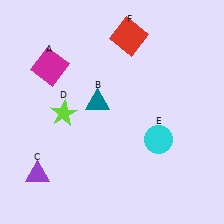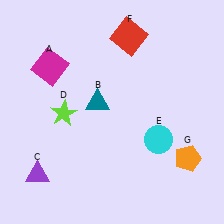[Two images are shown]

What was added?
An orange pentagon (G) was added in Image 2.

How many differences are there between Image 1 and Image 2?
There is 1 difference between the two images.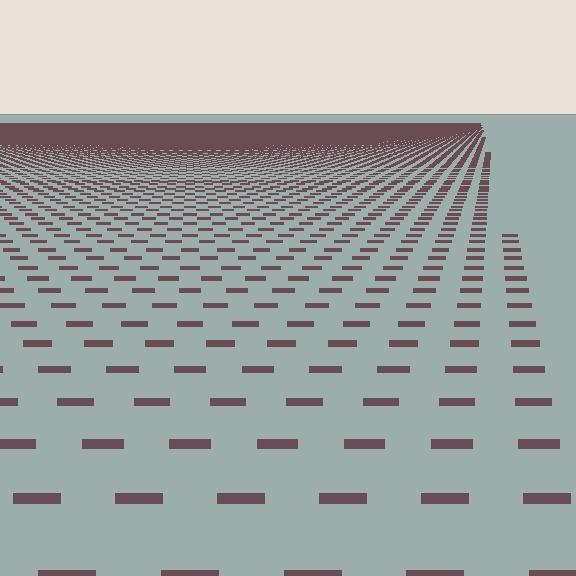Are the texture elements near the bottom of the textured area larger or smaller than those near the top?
Larger. Near the bottom, elements are closer to the viewer and appear at a bigger on-screen size.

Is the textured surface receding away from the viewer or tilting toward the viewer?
The surface is receding away from the viewer. Texture elements get smaller and denser toward the top.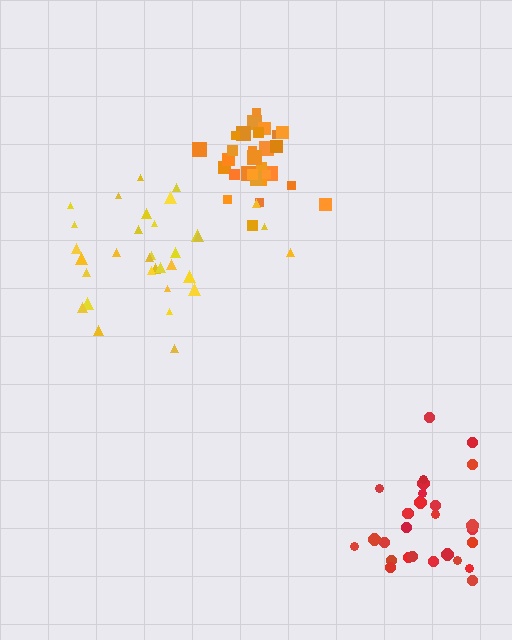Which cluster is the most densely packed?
Orange.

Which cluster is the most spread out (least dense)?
Yellow.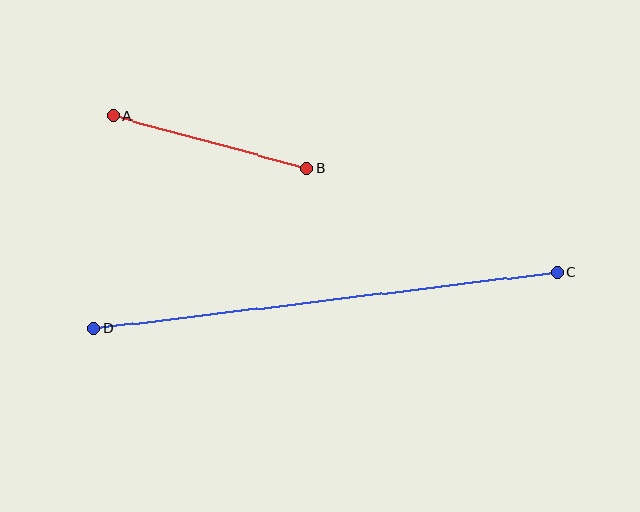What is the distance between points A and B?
The distance is approximately 200 pixels.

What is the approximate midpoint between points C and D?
The midpoint is at approximately (326, 300) pixels.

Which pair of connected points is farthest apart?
Points C and D are farthest apart.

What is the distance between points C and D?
The distance is approximately 466 pixels.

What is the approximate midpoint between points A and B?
The midpoint is at approximately (210, 142) pixels.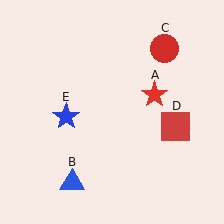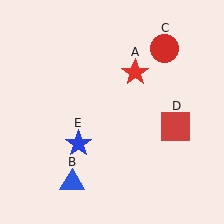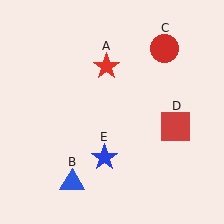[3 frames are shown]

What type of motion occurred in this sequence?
The red star (object A), blue star (object E) rotated counterclockwise around the center of the scene.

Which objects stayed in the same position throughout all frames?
Blue triangle (object B) and red circle (object C) and red square (object D) remained stationary.